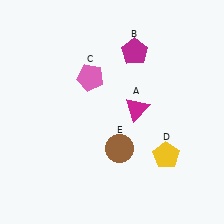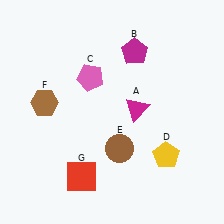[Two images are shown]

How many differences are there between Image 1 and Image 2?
There are 2 differences between the two images.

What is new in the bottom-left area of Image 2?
A red square (G) was added in the bottom-left area of Image 2.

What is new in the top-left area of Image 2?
A brown hexagon (F) was added in the top-left area of Image 2.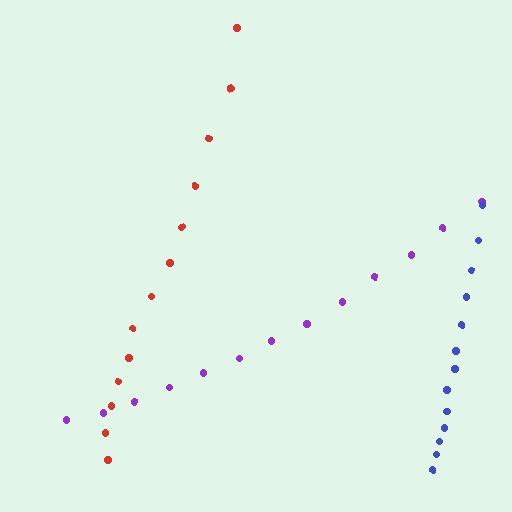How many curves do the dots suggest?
There are 3 distinct paths.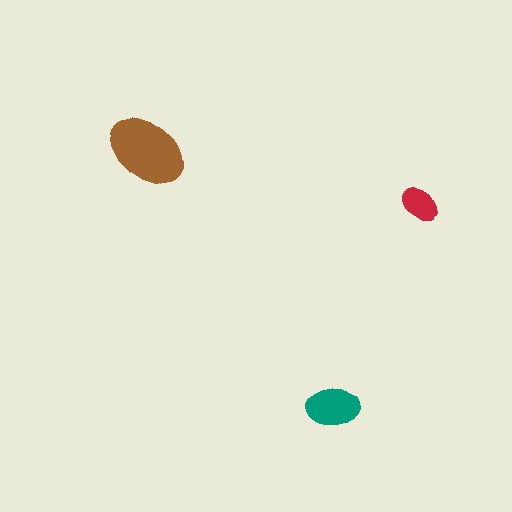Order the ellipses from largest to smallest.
the brown one, the teal one, the red one.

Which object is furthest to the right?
The red ellipse is rightmost.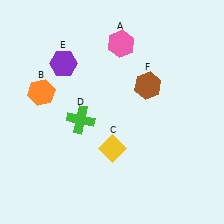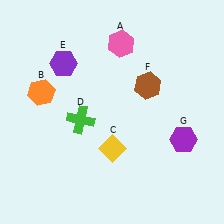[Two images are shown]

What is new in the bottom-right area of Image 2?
A purple hexagon (G) was added in the bottom-right area of Image 2.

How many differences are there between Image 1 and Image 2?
There is 1 difference between the two images.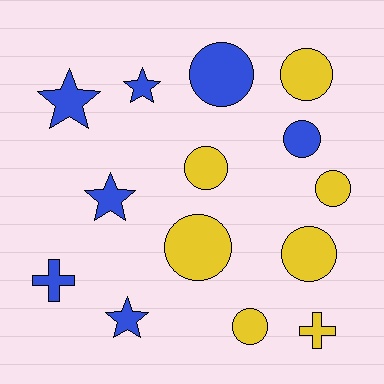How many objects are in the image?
There are 14 objects.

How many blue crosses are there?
There is 1 blue cross.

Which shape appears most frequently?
Circle, with 8 objects.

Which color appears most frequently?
Yellow, with 7 objects.